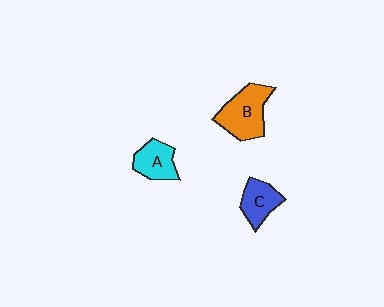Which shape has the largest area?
Shape B (orange).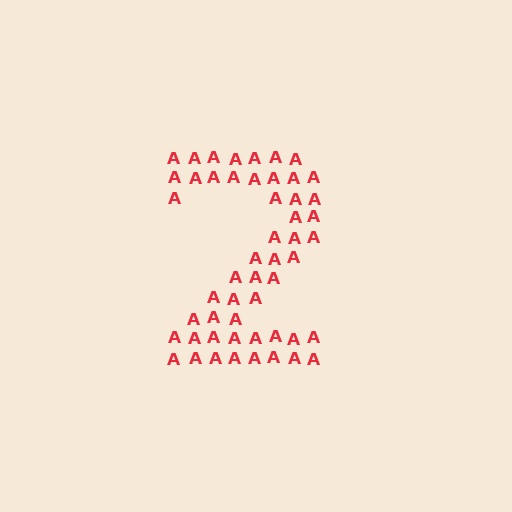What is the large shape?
The large shape is the digit 2.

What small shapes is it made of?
It is made of small letter A's.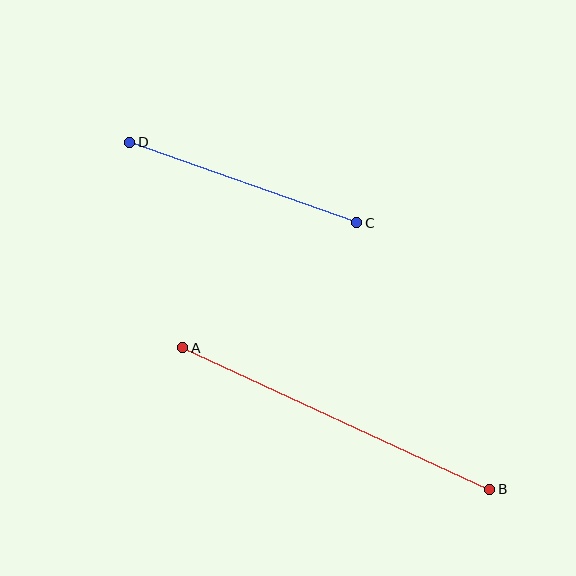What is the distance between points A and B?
The distance is approximately 338 pixels.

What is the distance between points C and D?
The distance is approximately 241 pixels.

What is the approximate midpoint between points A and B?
The midpoint is at approximately (336, 418) pixels.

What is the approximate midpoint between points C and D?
The midpoint is at approximately (243, 182) pixels.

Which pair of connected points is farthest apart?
Points A and B are farthest apart.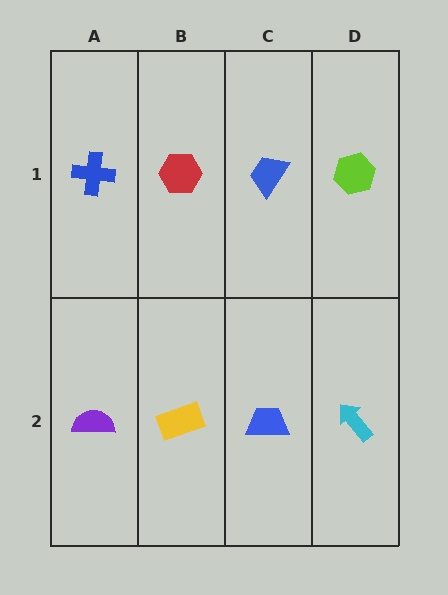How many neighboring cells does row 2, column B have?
3.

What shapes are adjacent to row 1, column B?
A yellow rectangle (row 2, column B), a blue cross (row 1, column A), a blue trapezoid (row 1, column C).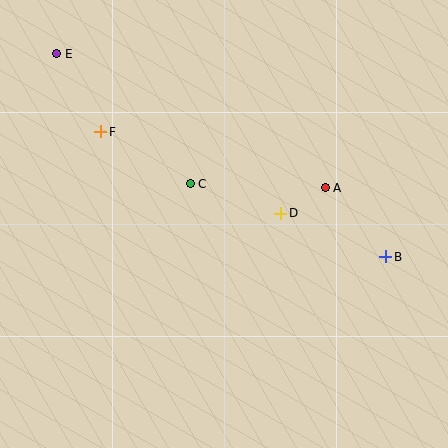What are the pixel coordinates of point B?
Point B is at (386, 257).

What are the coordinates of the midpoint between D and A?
The midpoint between D and A is at (303, 200).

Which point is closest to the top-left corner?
Point E is closest to the top-left corner.